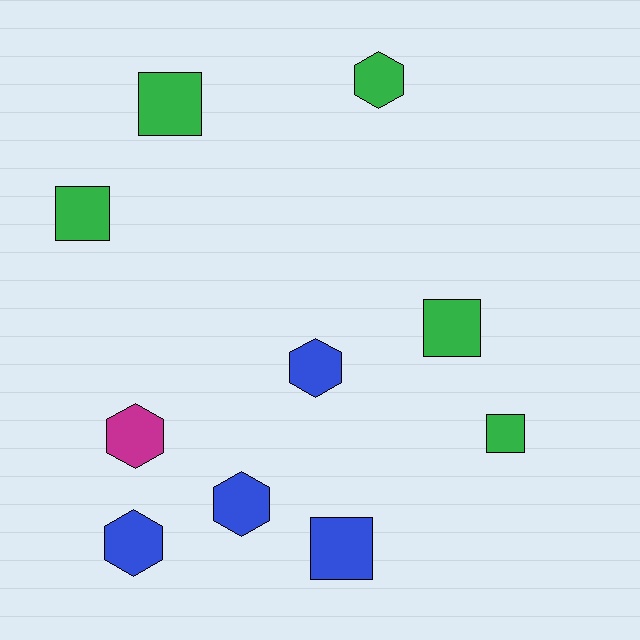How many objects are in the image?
There are 10 objects.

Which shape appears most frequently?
Square, with 5 objects.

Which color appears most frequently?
Green, with 5 objects.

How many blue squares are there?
There is 1 blue square.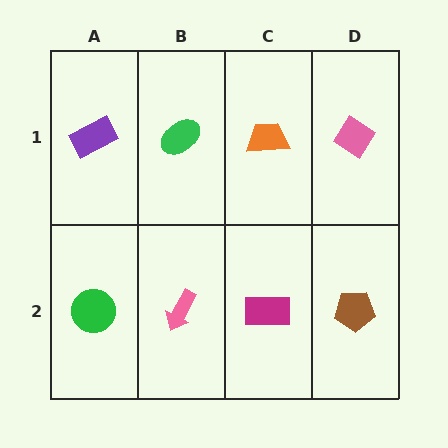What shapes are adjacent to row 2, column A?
A purple rectangle (row 1, column A), a pink arrow (row 2, column B).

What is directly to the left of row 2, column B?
A green circle.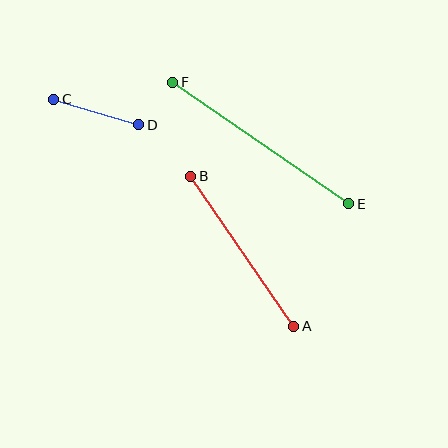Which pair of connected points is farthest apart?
Points E and F are farthest apart.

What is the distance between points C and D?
The distance is approximately 89 pixels.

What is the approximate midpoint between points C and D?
The midpoint is at approximately (96, 112) pixels.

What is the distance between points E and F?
The distance is approximately 214 pixels.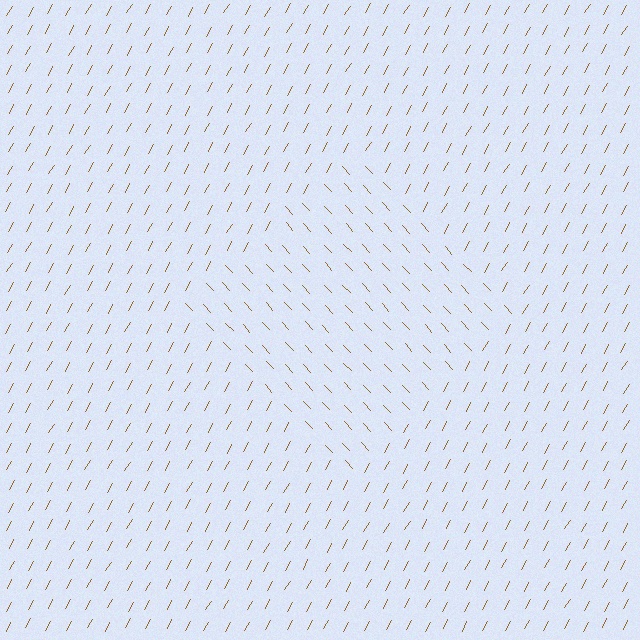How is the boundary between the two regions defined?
The boundary is defined purely by a change in line orientation (approximately 72 degrees difference). All lines are the same color and thickness.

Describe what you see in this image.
The image is filled with small brown line segments. A diamond region in the image has lines oriented differently from the surrounding lines, creating a visible texture boundary.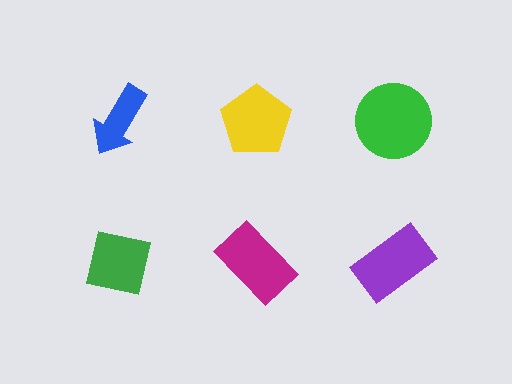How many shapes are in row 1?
3 shapes.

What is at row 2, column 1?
A green square.